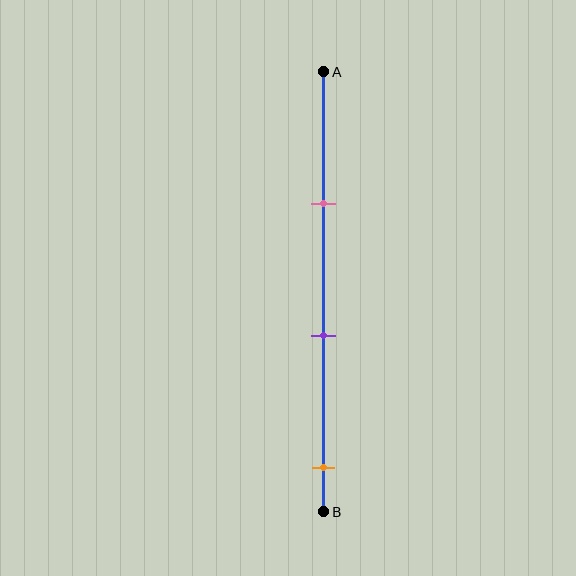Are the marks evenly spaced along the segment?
Yes, the marks are approximately evenly spaced.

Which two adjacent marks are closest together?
The pink and purple marks are the closest adjacent pair.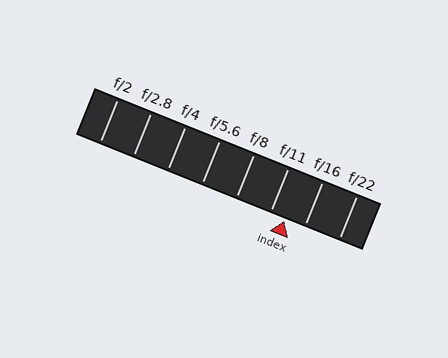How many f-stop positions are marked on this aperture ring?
There are 8 f-stop positions marked.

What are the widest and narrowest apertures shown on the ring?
The widest aperture shown is f/2 and the narrowest is f/22.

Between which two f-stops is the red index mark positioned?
The index mark is between f/11 and f/16.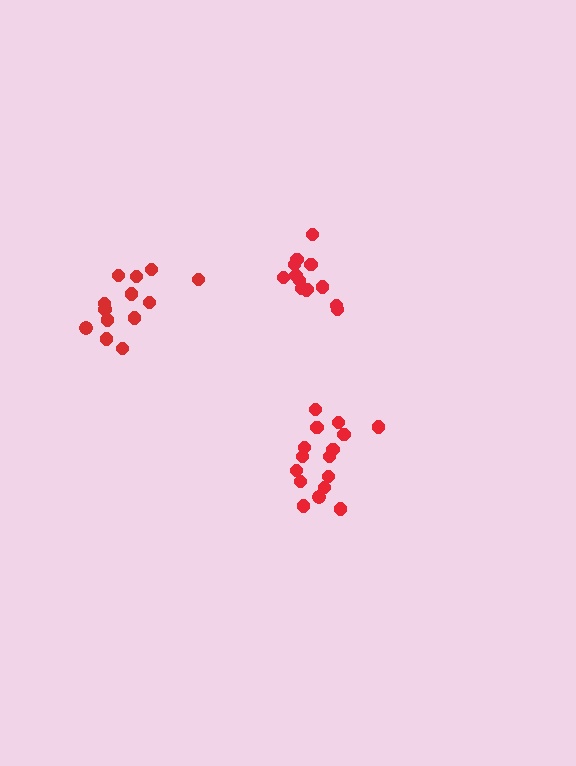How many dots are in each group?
Group 1: 16 dots, Group 2: 13 dots, Group 3: 13 dots (42 total).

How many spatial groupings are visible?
There are 3 spatial groupings.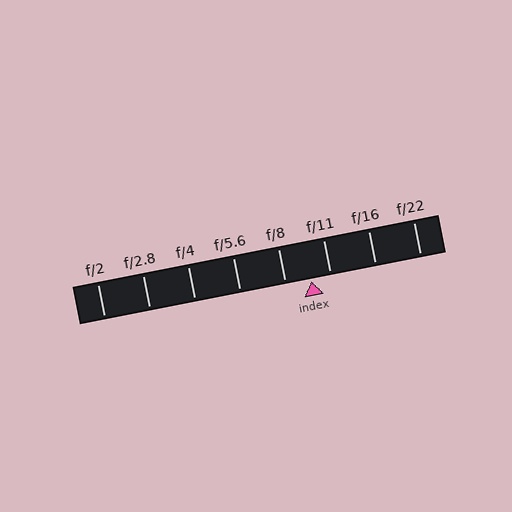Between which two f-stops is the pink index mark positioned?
The index mark is between f/8 and f/11.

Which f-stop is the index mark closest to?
The index mark is closest to f/11.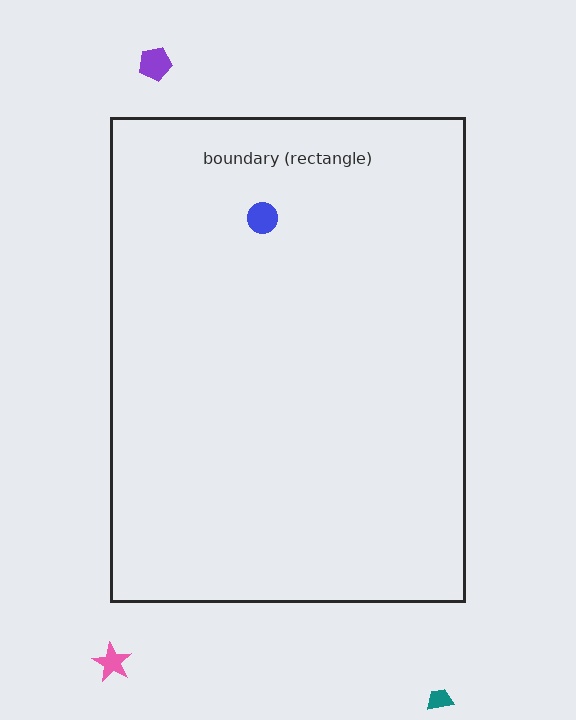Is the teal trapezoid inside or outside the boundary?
Outside.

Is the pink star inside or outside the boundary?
Outside.